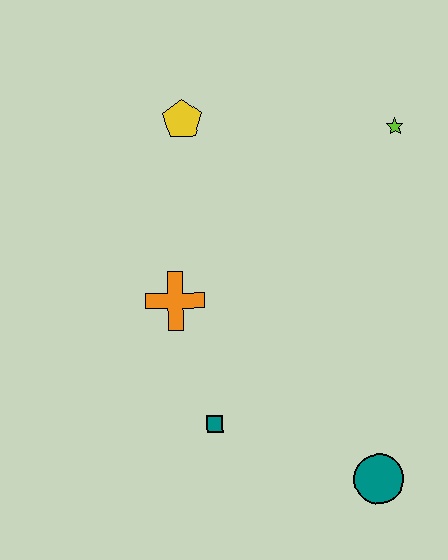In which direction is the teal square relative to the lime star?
The teal square is below the lime star.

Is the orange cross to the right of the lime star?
No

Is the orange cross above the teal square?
Yes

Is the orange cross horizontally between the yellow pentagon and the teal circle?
No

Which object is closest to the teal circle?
The teal square is closest to the teal circle.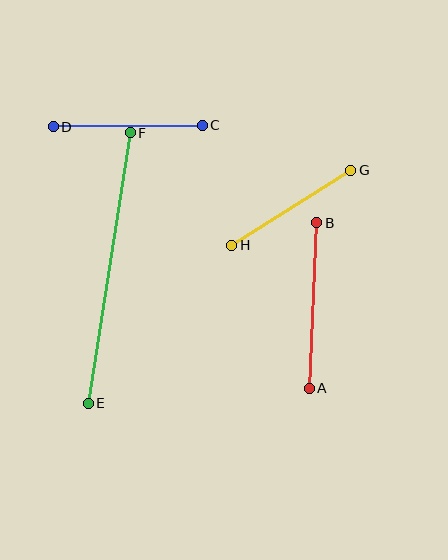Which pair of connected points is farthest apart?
Points E and F are farthest apart.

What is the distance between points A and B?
The distance is approximately 166 pixels.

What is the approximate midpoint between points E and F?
The midpoint is at approximately (109, 268) pixels.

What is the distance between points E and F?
The distance is approximately 273 pixels.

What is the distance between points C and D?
The distance is approximately 149 pixels.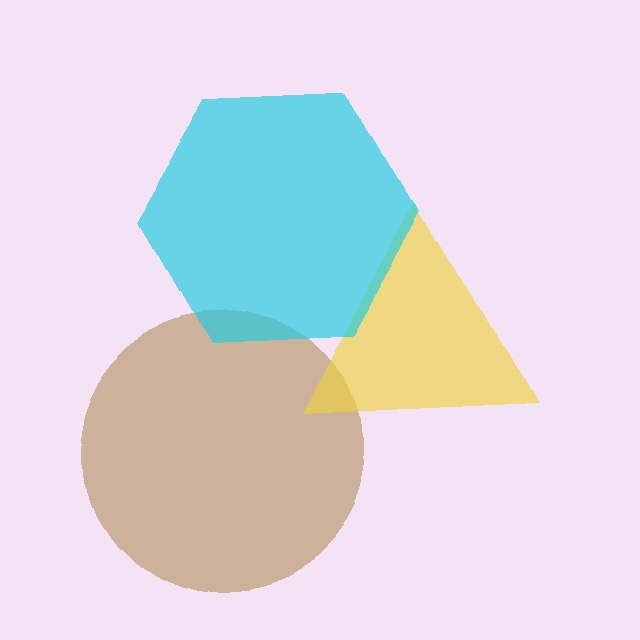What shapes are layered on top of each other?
The layered shapes are: a brown circle, a yellow triangle, a cyan hexagon.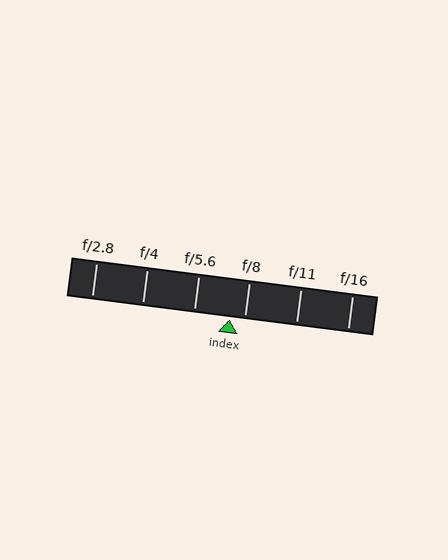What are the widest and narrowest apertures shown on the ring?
The widest aperture shown is f/2.8 and the narrowest is f/16.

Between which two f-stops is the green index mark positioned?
The index mark is between f/5.6 and f/8.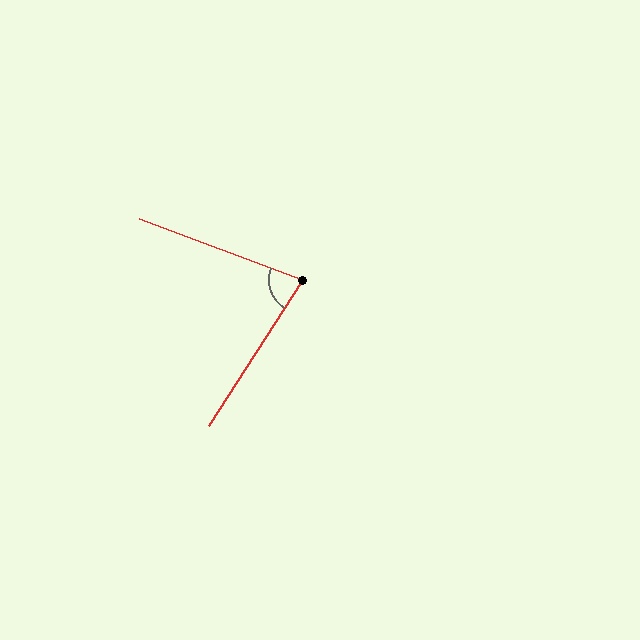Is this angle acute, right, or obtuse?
It is acute.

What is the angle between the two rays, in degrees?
Approximately 78 degrees.